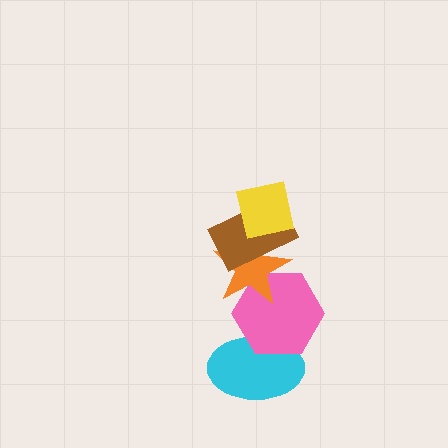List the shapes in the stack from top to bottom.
From top to bottom: the yellow square, the brown rectangle, the orange star, the pink hexagon, the cyan ellipse.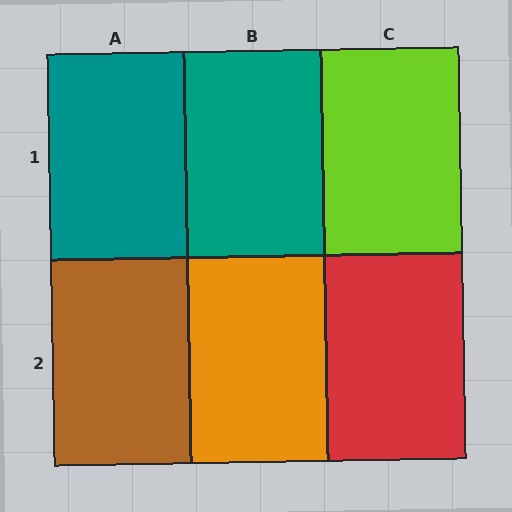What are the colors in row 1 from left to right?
Teal, teal, lime.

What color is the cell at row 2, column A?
Brown.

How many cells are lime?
1 cell is lime.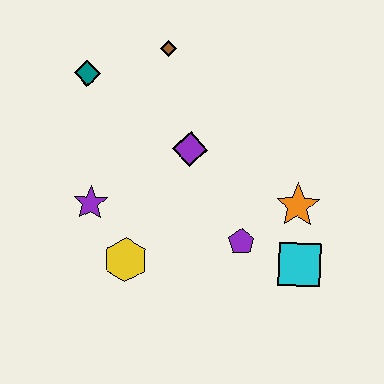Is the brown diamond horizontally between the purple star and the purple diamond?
Yes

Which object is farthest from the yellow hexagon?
The brown diamond is farthest from the yellow hexagon.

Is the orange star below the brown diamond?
Yes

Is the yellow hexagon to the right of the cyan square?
No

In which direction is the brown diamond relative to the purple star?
The brown diamond is above the purple star.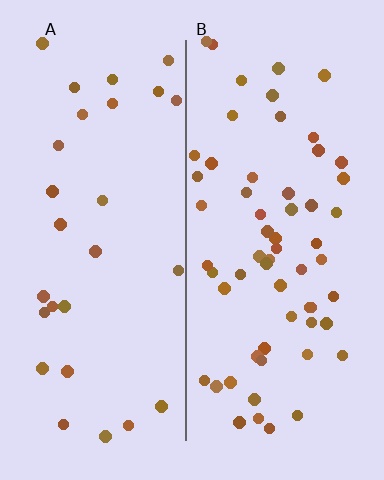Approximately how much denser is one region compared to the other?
Approximately 2.1× — region B over region A.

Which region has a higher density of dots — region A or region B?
B (the right).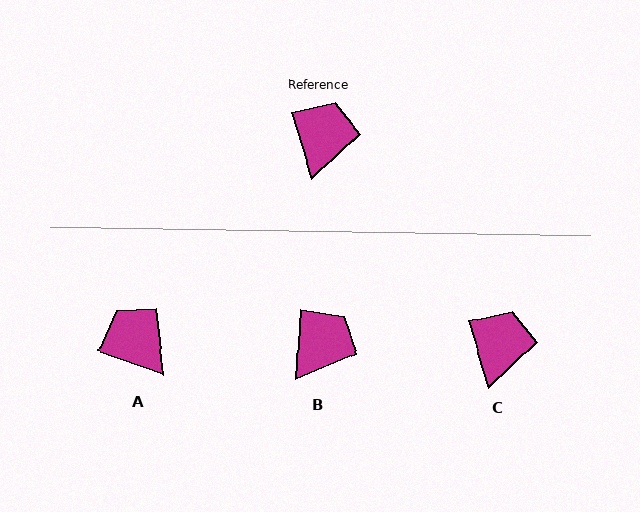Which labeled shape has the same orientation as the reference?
C.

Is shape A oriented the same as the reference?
No, it is off by about 53 degrees.